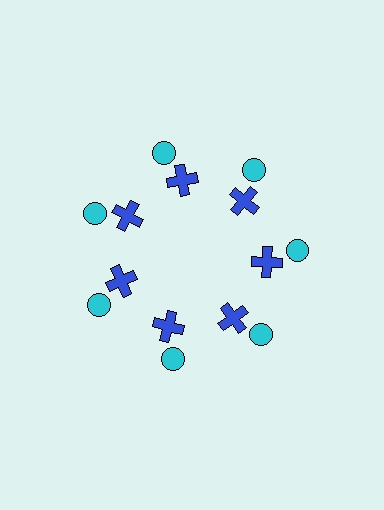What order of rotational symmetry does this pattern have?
This pattern has 7-fold rotational symmetry.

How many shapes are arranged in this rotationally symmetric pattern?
There are 14 shapes, arranged in 7 groups of 2.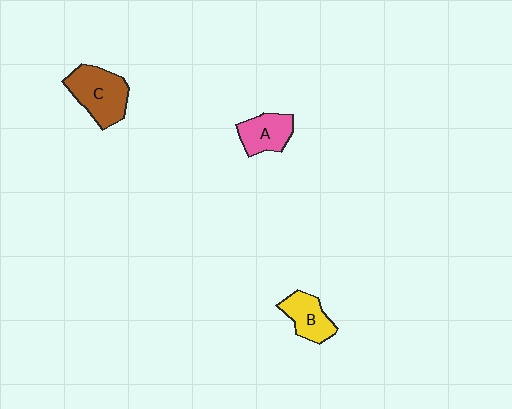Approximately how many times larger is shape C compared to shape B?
Approximately 1.5 times.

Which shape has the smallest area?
Shape B (yellow).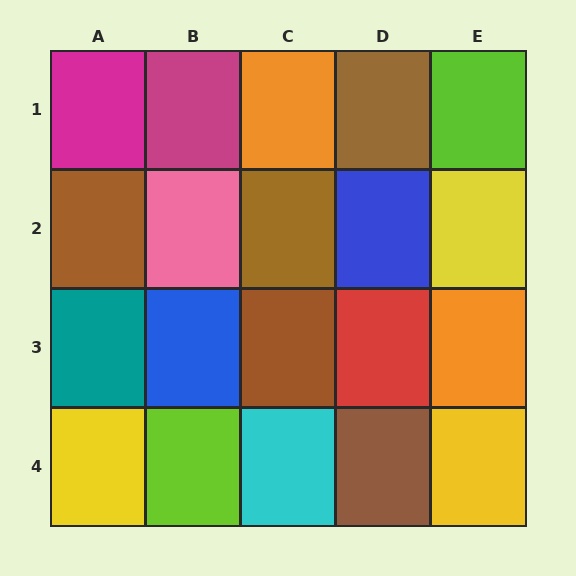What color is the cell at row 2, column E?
Yellow.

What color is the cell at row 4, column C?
Cyan.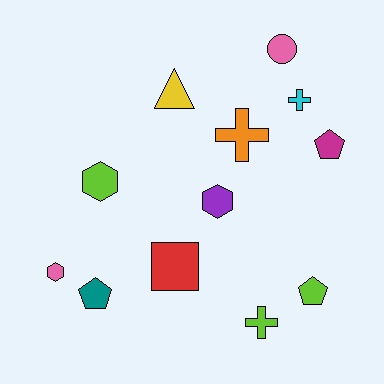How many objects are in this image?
There are 12 objects.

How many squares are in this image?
There is 1 square.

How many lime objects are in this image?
There are 3 lime objects.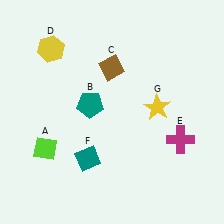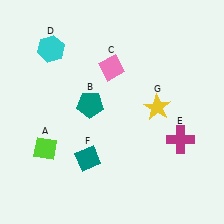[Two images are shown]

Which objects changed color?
C changed from brown to pink. D changed from yellow to cyan.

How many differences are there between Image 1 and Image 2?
There are 2 differences between the two images.